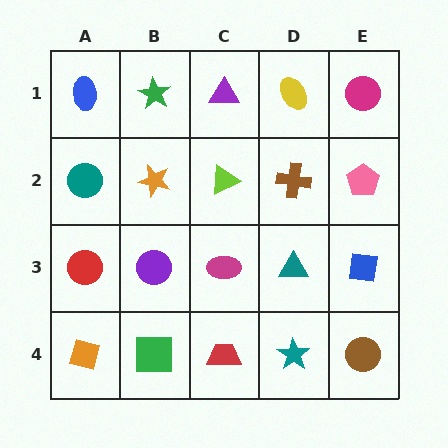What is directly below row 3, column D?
A teal star.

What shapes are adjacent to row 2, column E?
A magenta circle (row 1, column E), a blue square (row 3, column E), a brown cross (row 2, column D).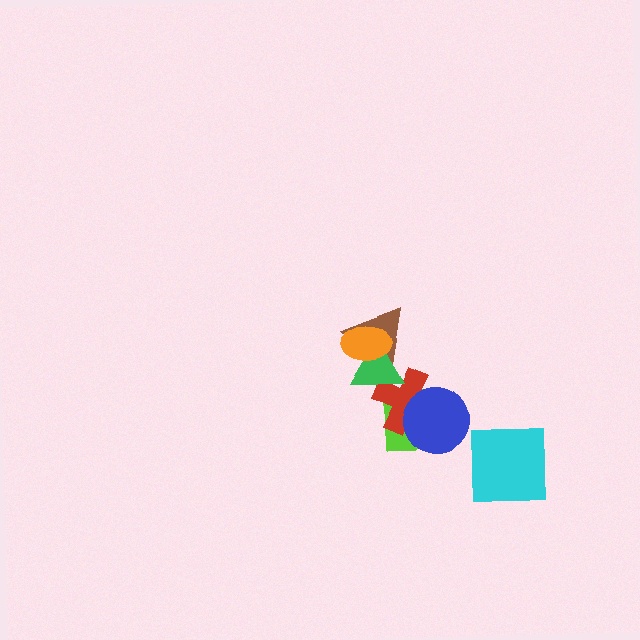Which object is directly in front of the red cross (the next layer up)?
The blue circle is directly in front of the red cross.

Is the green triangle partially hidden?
Yes, it is partially covered by another shape.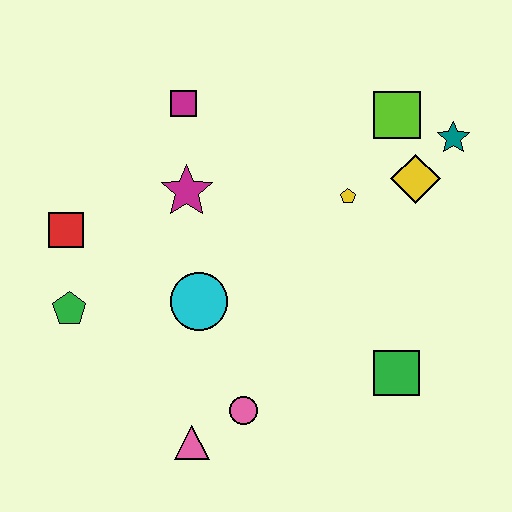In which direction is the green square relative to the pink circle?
The green square is to the right of the pink circle.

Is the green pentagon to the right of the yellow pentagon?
No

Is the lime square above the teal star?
Yes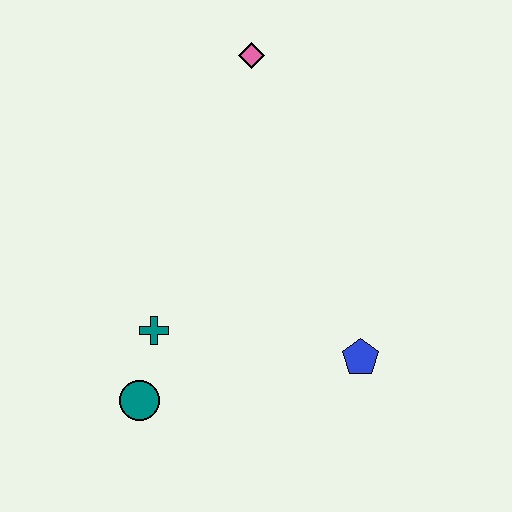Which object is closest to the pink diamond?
The teal cross is closest to the pink diamond.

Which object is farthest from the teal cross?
The pink diamond is farthest from the teal cross.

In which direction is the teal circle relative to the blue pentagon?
The teal circle is to the left of the blue pentagon.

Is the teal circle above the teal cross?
No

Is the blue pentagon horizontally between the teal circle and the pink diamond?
No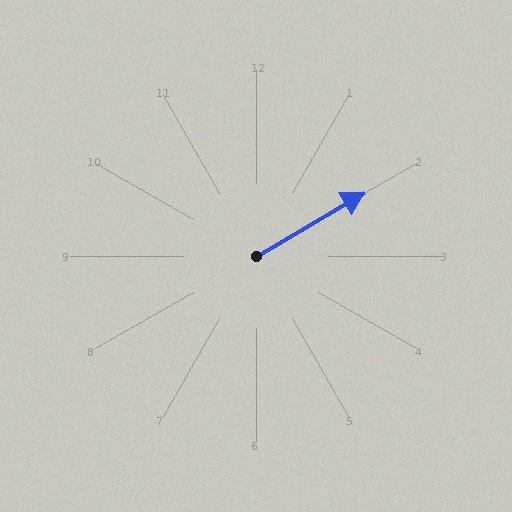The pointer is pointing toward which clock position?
Roughly 2 o'clock.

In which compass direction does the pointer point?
Northeast.